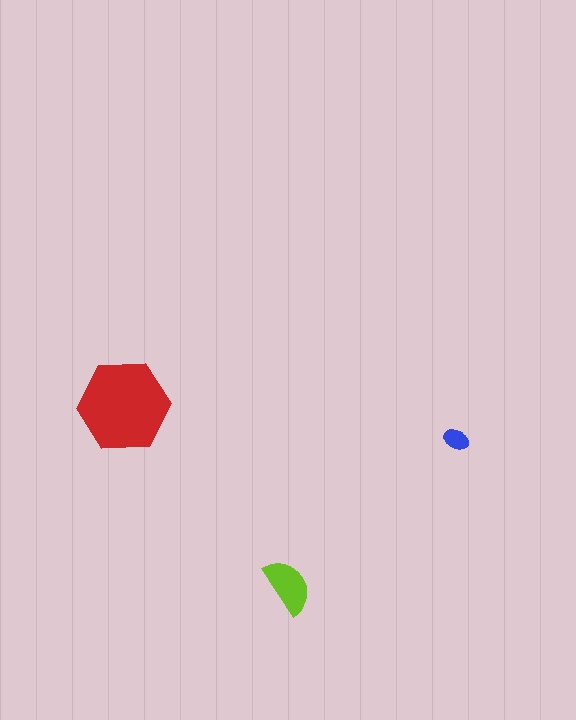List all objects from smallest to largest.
The blue ellipse, the lime semicircle, the red hexagon.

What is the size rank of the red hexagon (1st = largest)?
1st.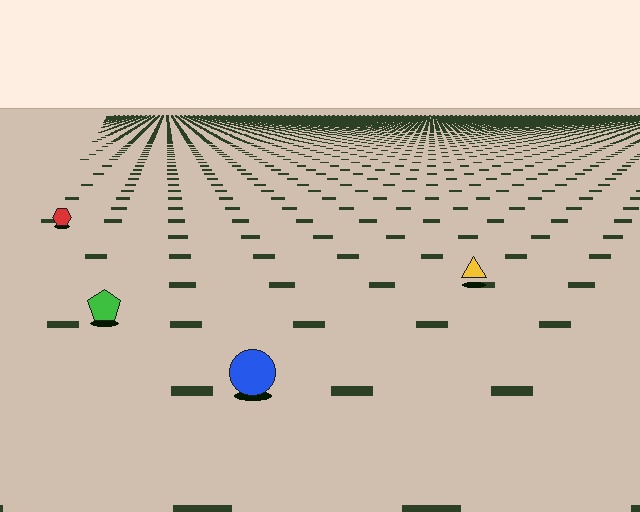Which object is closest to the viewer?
The blue circle is closest. The texture marks near it are larger and more spread out.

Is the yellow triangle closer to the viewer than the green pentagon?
No. The green pentagon is closer — you can tell from the texture gradient: the ground texture is coarser near it.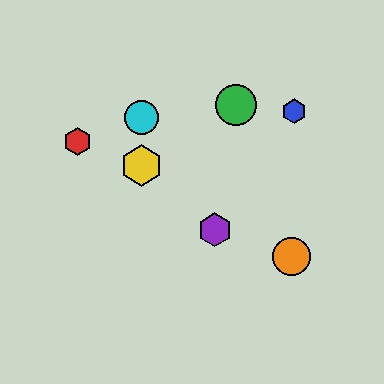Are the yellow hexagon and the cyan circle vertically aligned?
Yes, both are at x≈142.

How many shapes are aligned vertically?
2 shapes (the yellow hexagon, the cyan circle) are aligned vertically.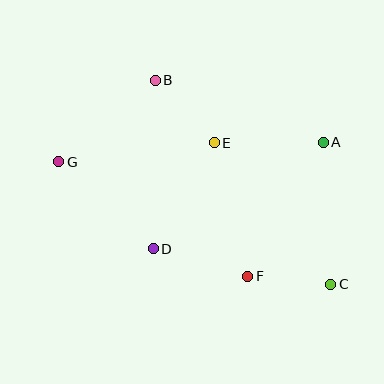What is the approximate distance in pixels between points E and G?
The distance between E and G is approximately 157 pixels.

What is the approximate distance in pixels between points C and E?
The distance between C and E is approximately 183 pixels.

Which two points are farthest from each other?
Points C and G are farthest from each other.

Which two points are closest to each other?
Points C and F are closest to each other.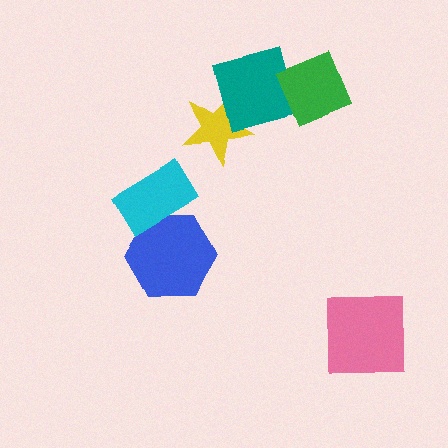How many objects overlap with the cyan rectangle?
1 object overlaps with the cyan rectangle.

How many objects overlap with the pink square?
0 objects overlap with the pink square.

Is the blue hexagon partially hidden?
Yes, it is partially covered by another shape.